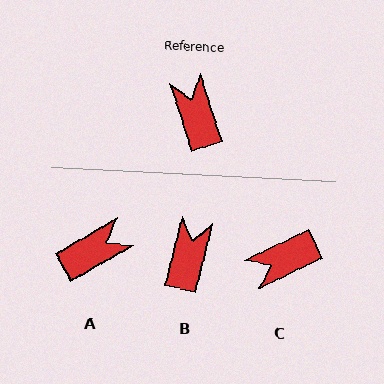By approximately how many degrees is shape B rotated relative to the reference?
Approximately 33 degrees clockwise.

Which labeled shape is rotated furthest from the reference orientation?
C, about 98 degrees away.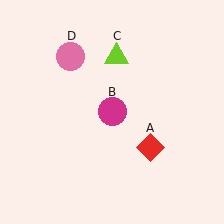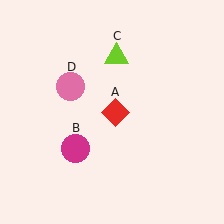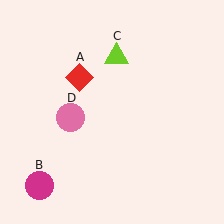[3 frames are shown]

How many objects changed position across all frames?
3 objects changed position: red diamond (object A), magenta circle (object B), pink circle (object D).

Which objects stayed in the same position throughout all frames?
Lime triangle (object C) remained stationary.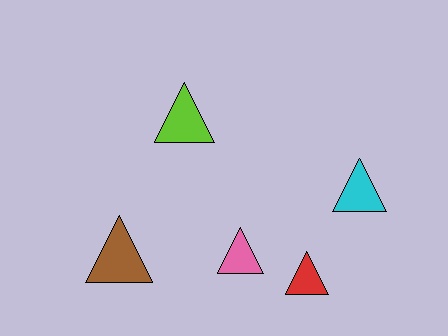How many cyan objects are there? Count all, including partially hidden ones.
There is 1 cyan object.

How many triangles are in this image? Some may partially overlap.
There are 5 triangles.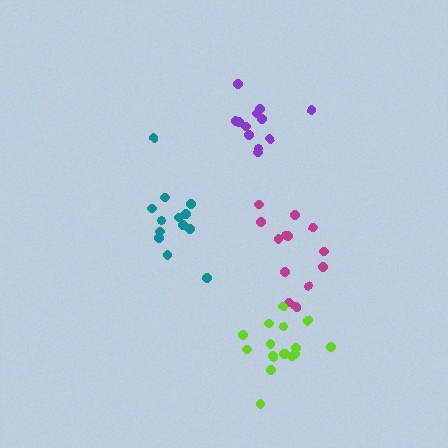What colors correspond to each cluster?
The clusters are colored: magenta, purple, teal, lime.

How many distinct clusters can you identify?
There are 4 distinct clusters.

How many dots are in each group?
Group 1: 13 dots, Group 2: 12 dots, Group 3: 13 dots, Group 4: 17 dots (55 total).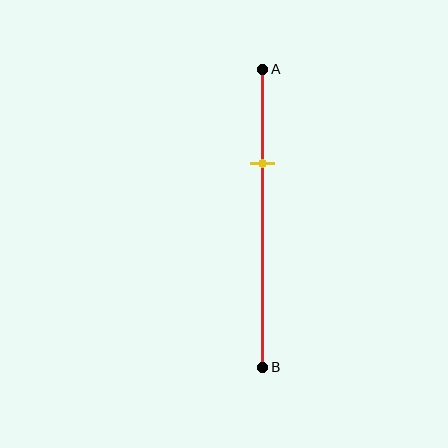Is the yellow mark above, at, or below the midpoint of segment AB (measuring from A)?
The yellow mark is above the midpoint of segment AB.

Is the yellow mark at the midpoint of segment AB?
No, the mark is at about 30% from A, not at the 50% midpoint.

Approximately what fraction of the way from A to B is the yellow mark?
The yellow mark is approximately 30% of the way from A to B.